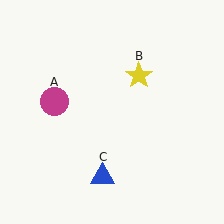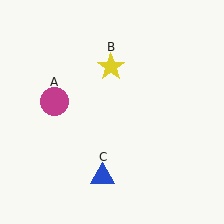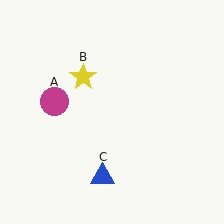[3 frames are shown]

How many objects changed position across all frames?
1 object changed position: yellow star (object B).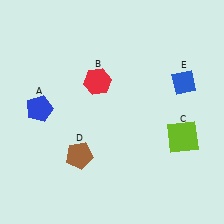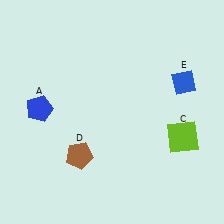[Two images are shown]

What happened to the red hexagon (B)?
The red hexagon (B) was removed in Image 2. It was in the top-left area of Image 1.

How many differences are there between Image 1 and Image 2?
There is 1 difference between the two images.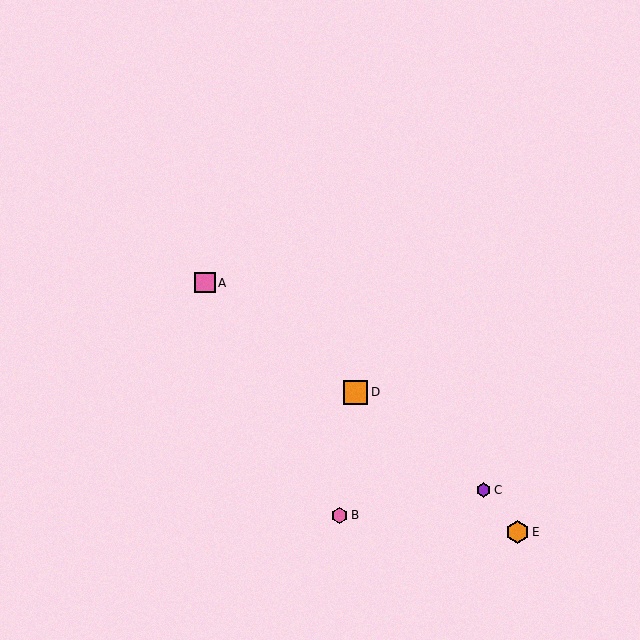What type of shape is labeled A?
Shape A is a pink square.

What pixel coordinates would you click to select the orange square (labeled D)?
Click at (355, 392) to select the orange square D.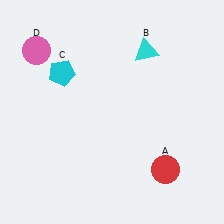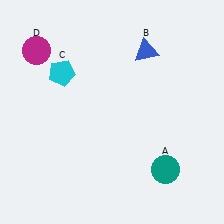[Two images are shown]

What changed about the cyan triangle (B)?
In Image 1, B is cyan. In Image 2, it changed to blue.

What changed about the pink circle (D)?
In Image 1, D is pink. In Image 2, it changed to magenta.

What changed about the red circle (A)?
In Image 1, A is red. In Image 2, it changed to teal.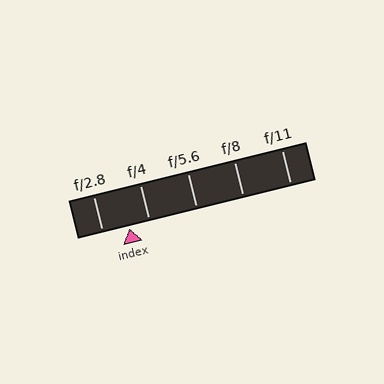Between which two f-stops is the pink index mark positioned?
The index mark is between f/2.8 and f/4.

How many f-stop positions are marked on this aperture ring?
There are 5 f-stop positions marked.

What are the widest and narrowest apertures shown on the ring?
The widest aperture shown is f/2.8 and the narrowest is f/11.